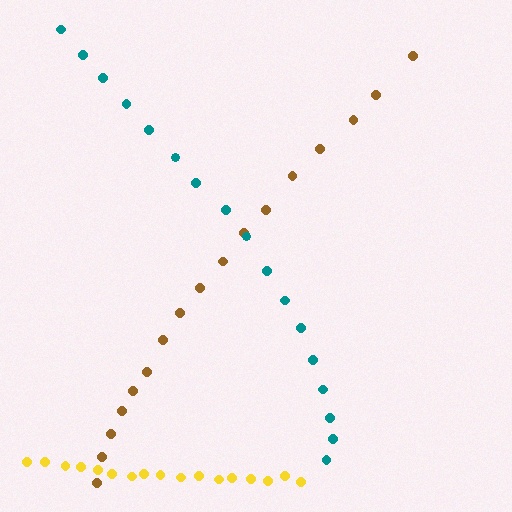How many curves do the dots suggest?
There are 3 distinct paths.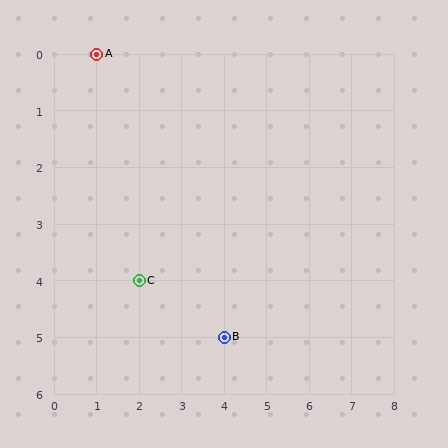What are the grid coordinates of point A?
Point A is at grid coordinates (1, 0).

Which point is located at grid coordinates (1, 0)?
Point A is at (1, 0).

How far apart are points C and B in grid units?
Points C and B are 2 columns and 1 row apart (about 2.2 grid units diagonally).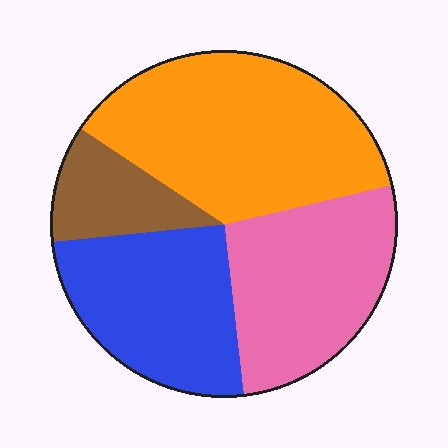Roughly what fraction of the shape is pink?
Pink covers 27% of the shape.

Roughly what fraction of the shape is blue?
Blue takes up between a sixth and a third of the shape.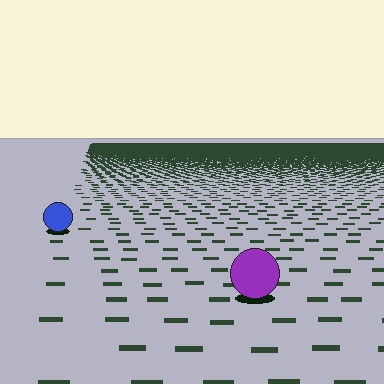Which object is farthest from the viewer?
The blue circle is farthest from the viewer. It appears smaller and the ground texture around it is denser.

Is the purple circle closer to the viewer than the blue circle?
Yes. The purple circle is closer — you can tell from the texture gradient: the ground texture is coarser near it.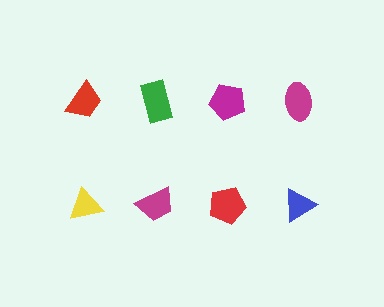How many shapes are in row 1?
4 shapes.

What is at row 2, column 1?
A yellow triangle.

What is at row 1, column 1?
A red trapezoid.